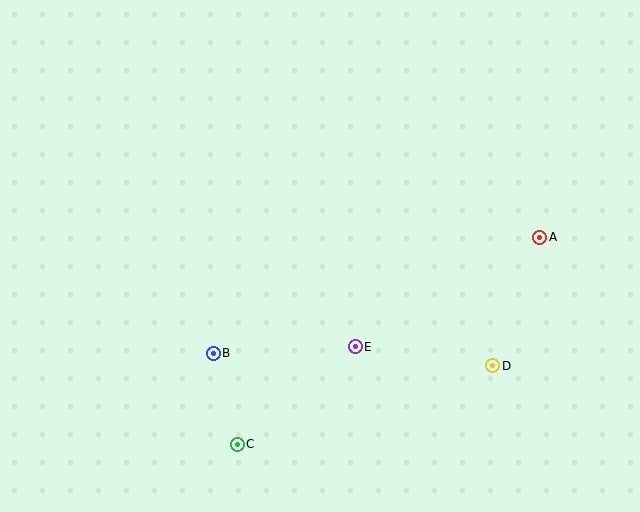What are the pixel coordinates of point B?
Point B is at (213, 353).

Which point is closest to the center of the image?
Point E at (355, 347) is closest to the center.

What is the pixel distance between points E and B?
The distance between E and B is 142 pixels.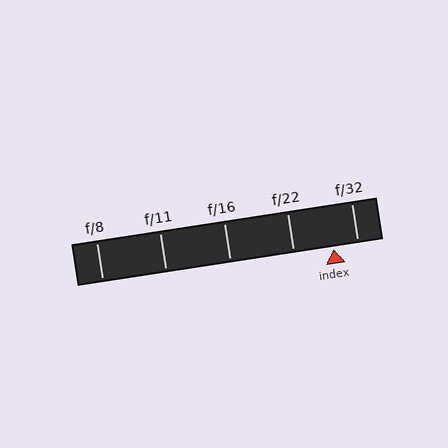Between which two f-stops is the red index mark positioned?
The index mark is between f/22 and f/32.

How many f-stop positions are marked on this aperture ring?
There are 5 f-stop positions marked.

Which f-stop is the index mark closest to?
The index mark is closest to f/32.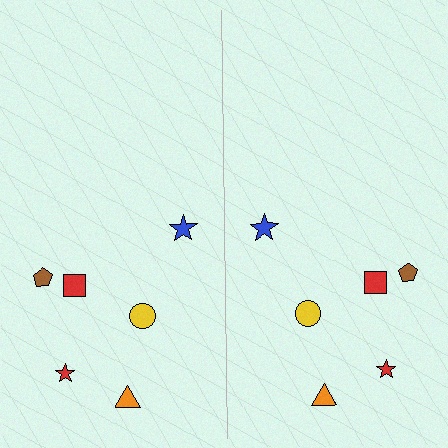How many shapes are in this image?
There are 12 shapes in this image.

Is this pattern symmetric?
Yes, this pattern has bilateral (reflection) symmetry.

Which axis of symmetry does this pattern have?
The pattern has a vertical axis of symmetry running through the center of the image.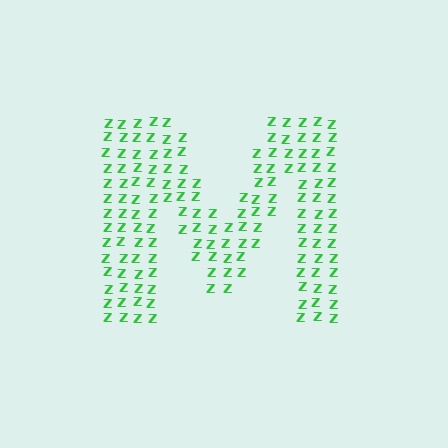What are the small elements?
The small elements are letter Z's.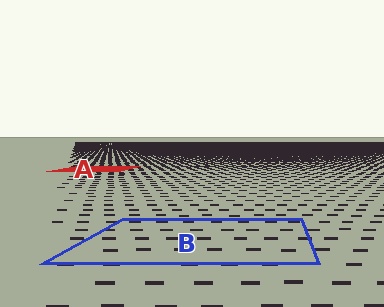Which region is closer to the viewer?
Region B is closer. The texture elements there are larger and more spread out.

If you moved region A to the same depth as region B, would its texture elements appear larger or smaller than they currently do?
They would appear larger. At a closer depth, the same texture elements are projected at a bigger on-screen size.